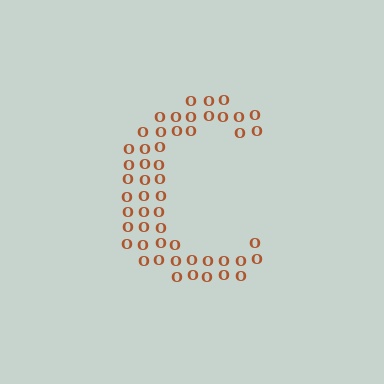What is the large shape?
The large shape is the letter C.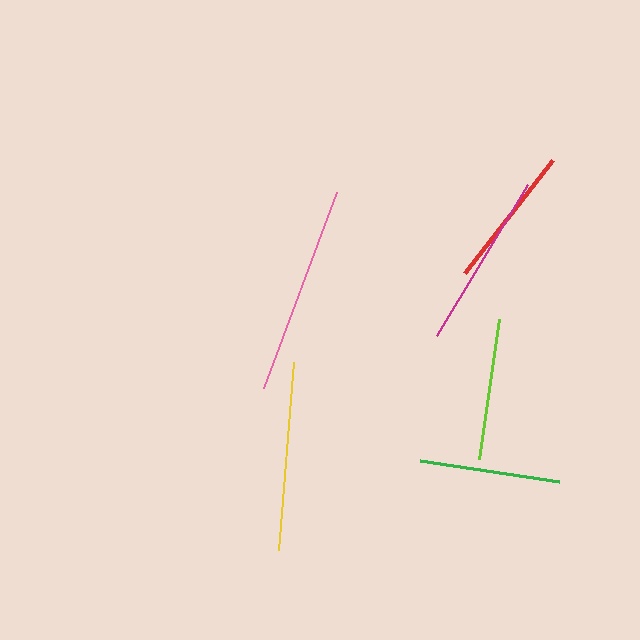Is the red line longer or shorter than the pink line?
The pink line is longer than the red line.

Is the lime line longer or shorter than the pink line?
The pink line is longer than the lime line.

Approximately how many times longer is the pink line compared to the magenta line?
The pink line is approximately 1.2 times the length of the magenta line.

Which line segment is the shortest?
The green line is the shortest at approximately 140 pixels.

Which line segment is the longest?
The pink line is the longest at approximately 209 pixels.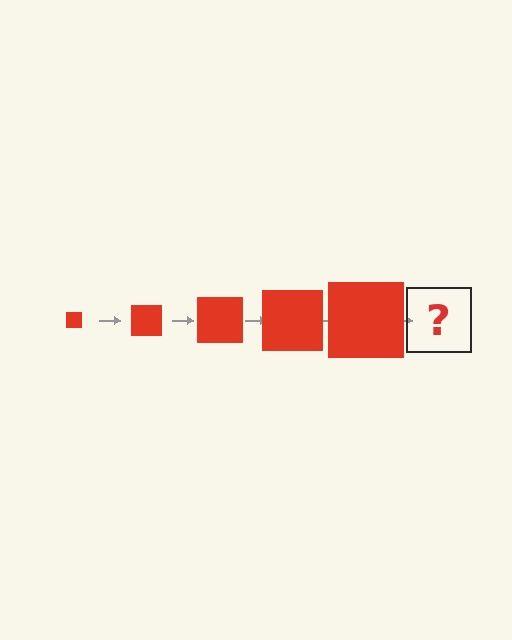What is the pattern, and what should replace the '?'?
The pattern is that the square gets progressively larger each step. The '?' should be a red square, larger than the previous one.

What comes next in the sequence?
The next element should be a red square, larger than the previous one.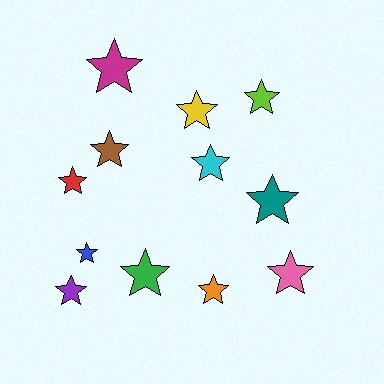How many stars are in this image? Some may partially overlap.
There are 12 stars.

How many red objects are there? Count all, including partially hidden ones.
There is 1 red object.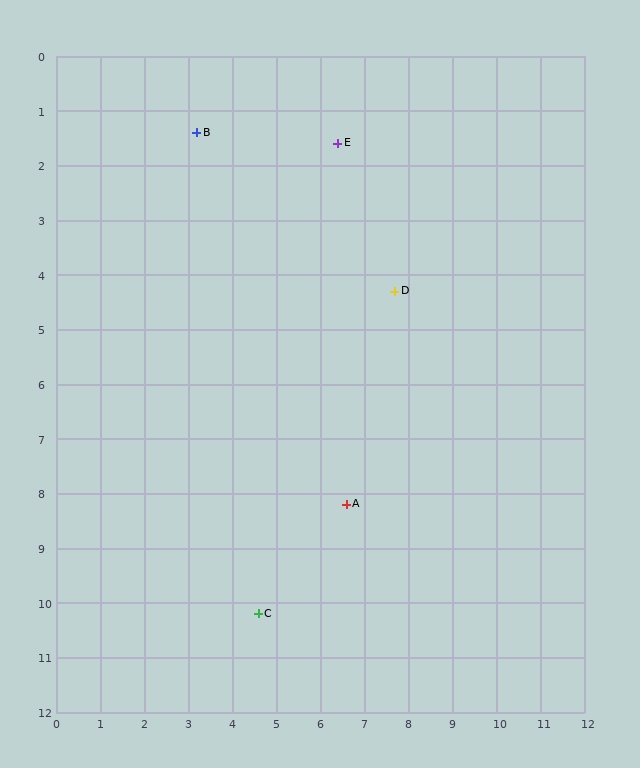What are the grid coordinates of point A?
Point A is at approximately (6.6, 8.2).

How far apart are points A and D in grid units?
Points A and D are about 4.1 grid units apart.